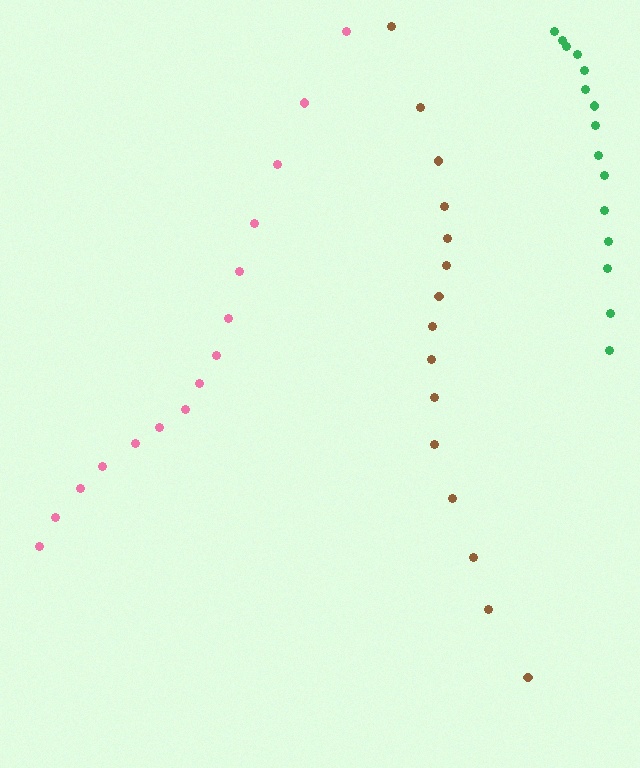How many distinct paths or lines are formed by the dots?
There are 3 distinct paths.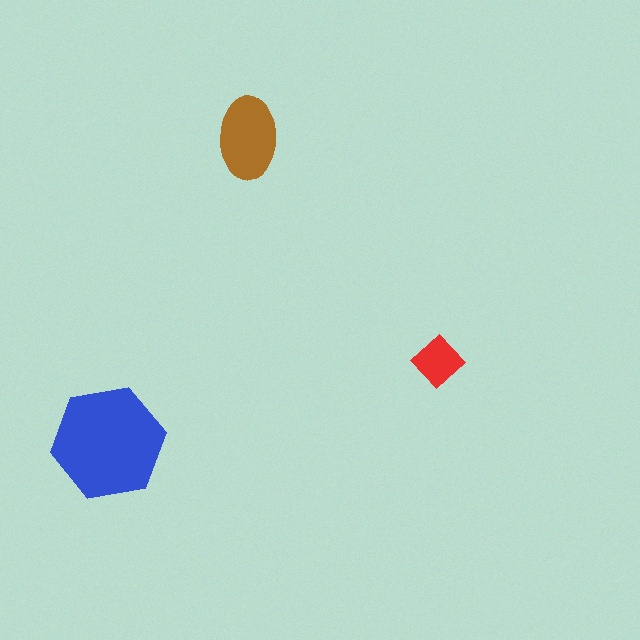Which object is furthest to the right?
The red diamond is rightmost.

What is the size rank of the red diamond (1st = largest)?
3rd.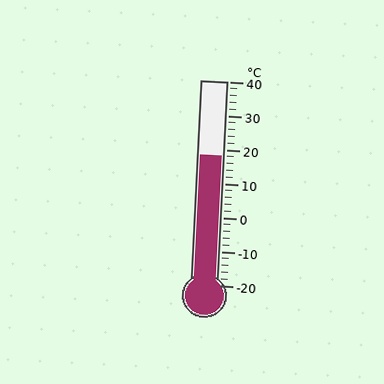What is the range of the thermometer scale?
The thermometer scale ranges from -20°C to 40°C.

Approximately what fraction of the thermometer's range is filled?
The thermometer is filled to approximately 65% of its range.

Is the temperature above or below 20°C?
The temperature is below 20°C.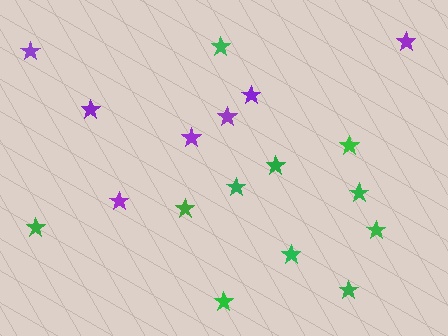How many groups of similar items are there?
There are 2 groups: one group of green stars (11) and one group of purple stars (7).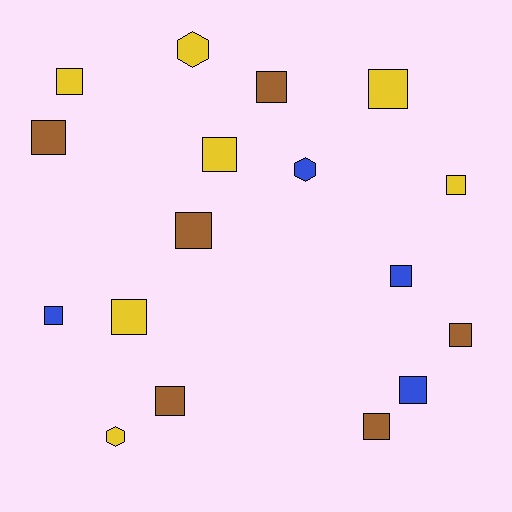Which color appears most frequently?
Yellow, with 7 objects.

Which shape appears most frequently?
Square, with 14 objects.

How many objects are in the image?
There are 17 objects.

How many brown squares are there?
There are 6 brown squares.